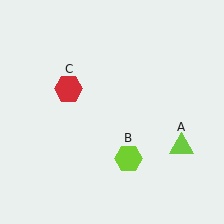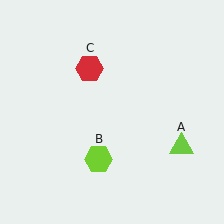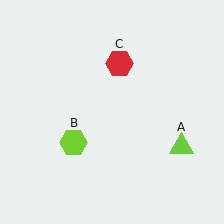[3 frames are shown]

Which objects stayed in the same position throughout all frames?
Lime triangle (object A) remained stationary.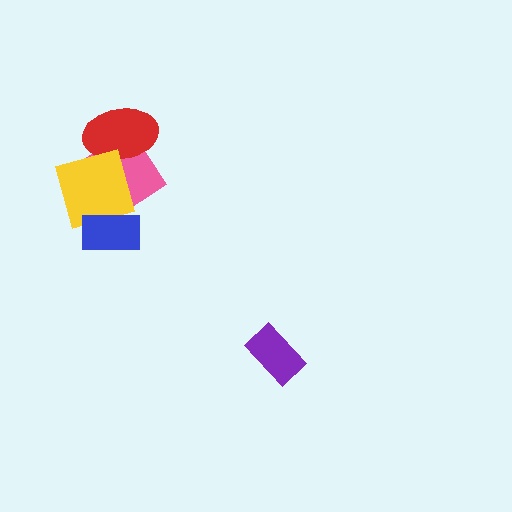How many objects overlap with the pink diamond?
2 objects overlap with the pink diamond.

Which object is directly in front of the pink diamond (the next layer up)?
The red ellipse is directly in front of the pink diamond.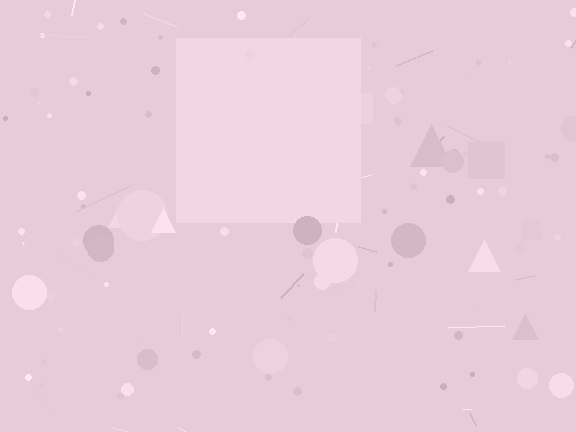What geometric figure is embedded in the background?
A square is embedded in the background.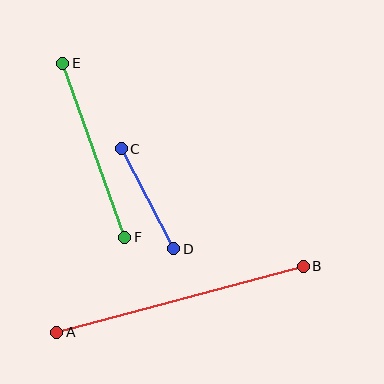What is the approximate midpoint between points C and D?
The midpoint is at approximately (147, 199) pixels.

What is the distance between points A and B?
The distance is approximately 255 pixels.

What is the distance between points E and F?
The distance is approximately 185 pixels.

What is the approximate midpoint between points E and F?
The midpoint is at approximately (94, 150) pixels.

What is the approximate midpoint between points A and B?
The midpoint is at approximately (180, 299) pixels.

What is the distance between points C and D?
The distance is approximately 113 pixels.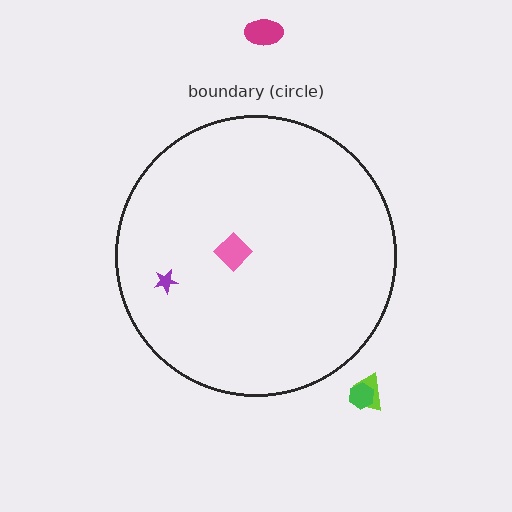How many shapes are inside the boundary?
2 inside, 3 outside.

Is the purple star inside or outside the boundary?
Inside.